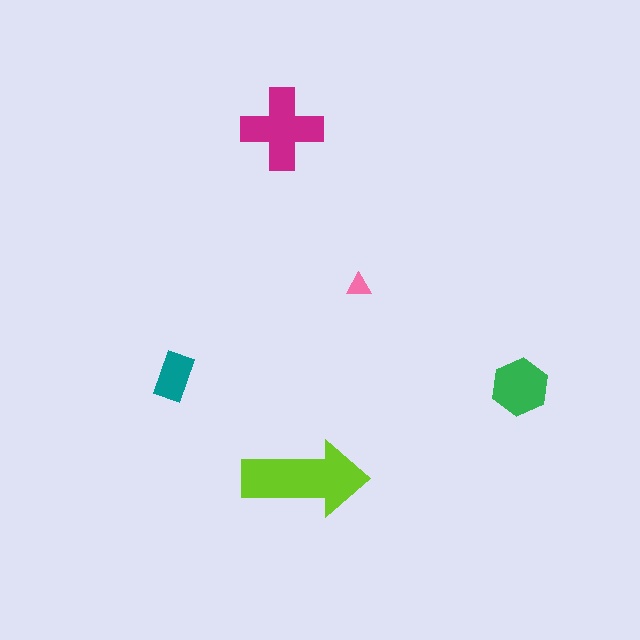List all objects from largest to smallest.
The lime arrow, the magenta cross, the green hexagon, the teal rectangle, the pink triangle.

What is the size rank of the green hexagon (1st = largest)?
3rd.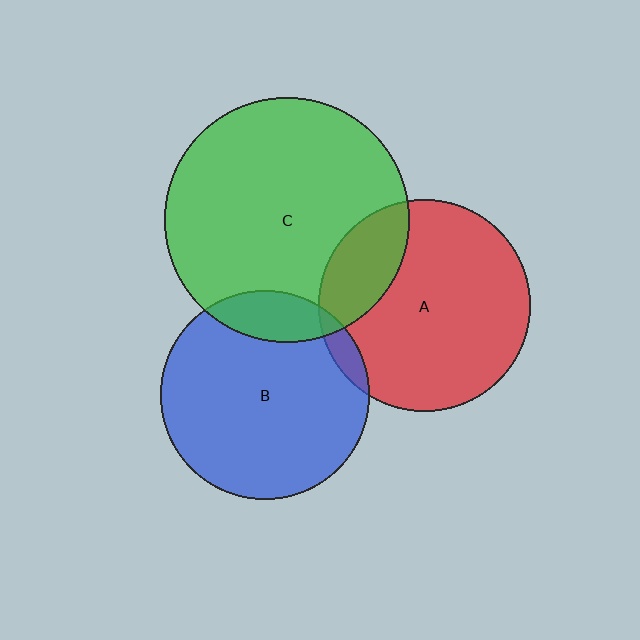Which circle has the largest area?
Circle C (green).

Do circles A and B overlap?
Yes.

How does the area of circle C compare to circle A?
Approximately 1.3 times.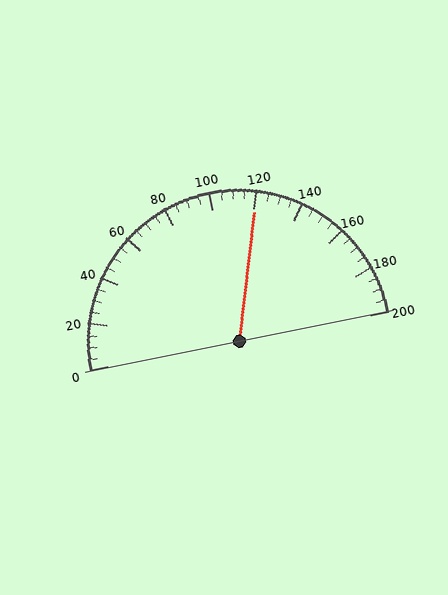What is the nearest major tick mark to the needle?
The nearest major tick mark is 120.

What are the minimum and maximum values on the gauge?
The gauge ranges from 0 to 200.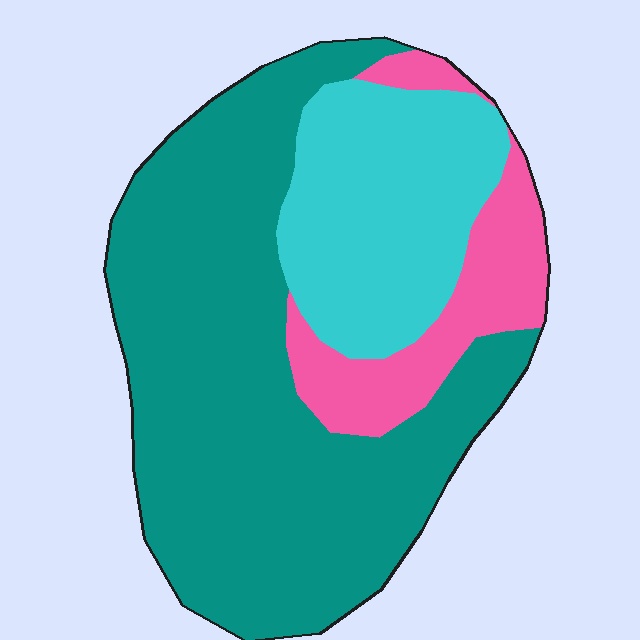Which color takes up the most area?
Teal, at roughly 60%.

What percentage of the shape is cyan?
Cyan takes up about one quarter (1/4) of the shape.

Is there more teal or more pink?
Teal.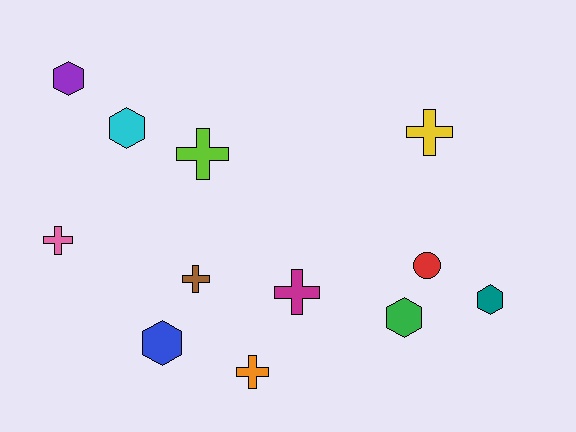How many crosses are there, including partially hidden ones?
There are 6 crosses.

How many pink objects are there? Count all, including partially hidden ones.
There is 1 pink object.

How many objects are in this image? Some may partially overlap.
There are 12 objects.